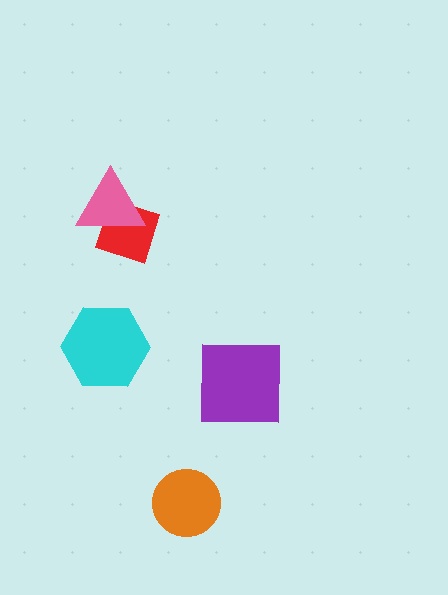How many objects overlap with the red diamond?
1 object overlaps with the red diamond.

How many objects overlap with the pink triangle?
1 object overlaps with the pink triangle.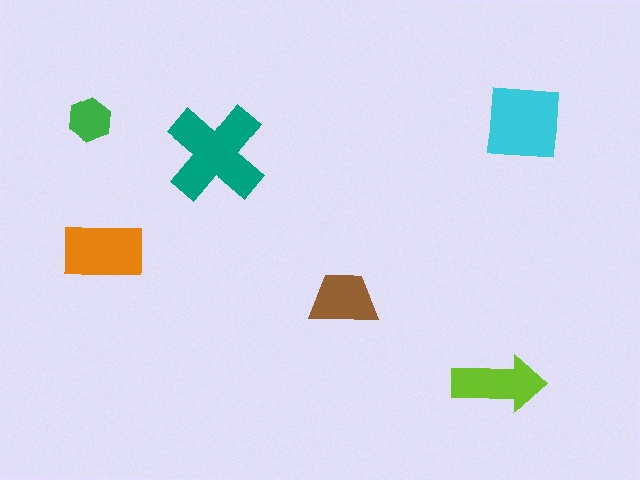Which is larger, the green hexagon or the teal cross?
The teal cross.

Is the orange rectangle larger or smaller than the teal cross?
Smaller.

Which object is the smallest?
The green hexagon.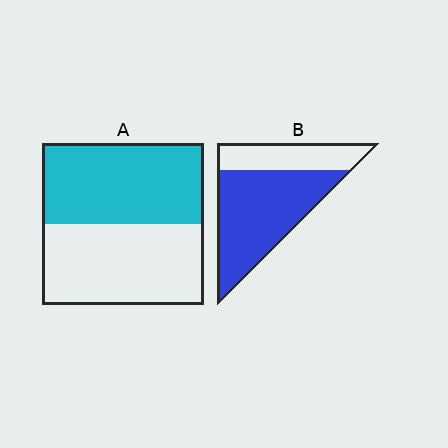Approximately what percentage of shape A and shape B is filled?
A is approximately 50% and B is approximately 70%.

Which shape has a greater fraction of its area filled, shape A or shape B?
Shape B.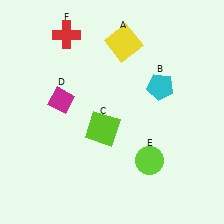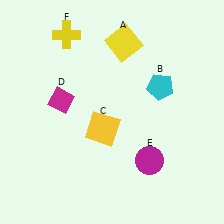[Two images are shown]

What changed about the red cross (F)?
In Image 1, F is red. In Image 2, it changed to yellow.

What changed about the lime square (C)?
In Image 1, C is lime. In Image 2, it changed to yellow.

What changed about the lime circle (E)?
In Image 1, E is lime. In Image 2, it changed to magenta.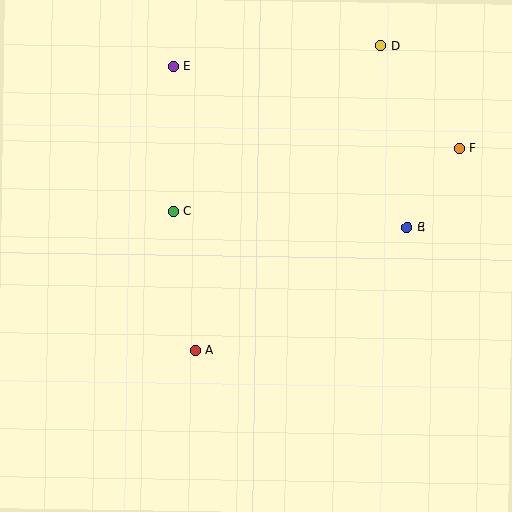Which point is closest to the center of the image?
Point C at (173, 211) is closest to the center.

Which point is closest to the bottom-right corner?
Point B is closest to the bottom-right corner.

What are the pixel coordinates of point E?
Point E is at (173, 66).